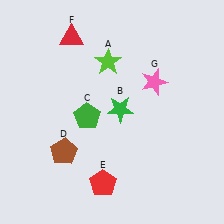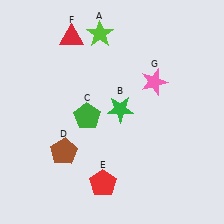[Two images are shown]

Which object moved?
The lime star (A) moved up.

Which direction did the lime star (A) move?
The lime star (A) moved up.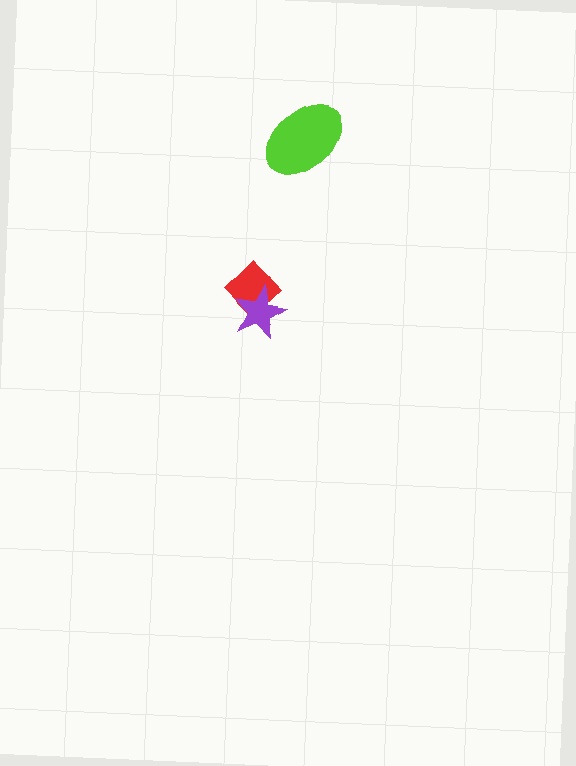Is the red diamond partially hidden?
Yes, it is partially covered by another shape.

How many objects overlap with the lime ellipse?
0 objects overlap with the lime ellipse.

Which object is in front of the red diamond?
The purple star is in front of the red diamond.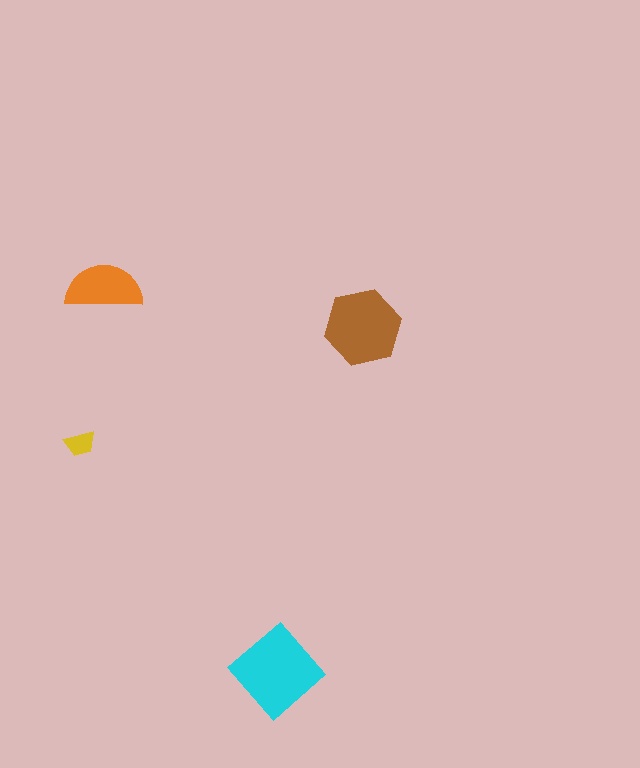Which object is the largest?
The cyan diamond.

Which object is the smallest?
The yellow trapezoid.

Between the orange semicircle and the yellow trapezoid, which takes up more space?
The orange semicircle.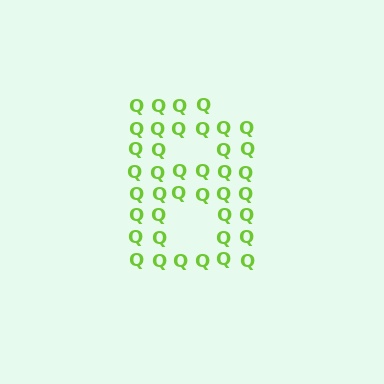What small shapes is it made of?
It is made of small letter Q's.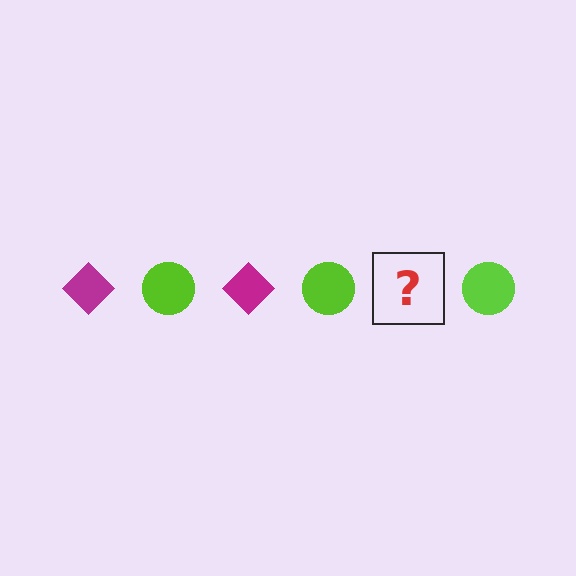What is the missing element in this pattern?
The missing element is a magenta diamond.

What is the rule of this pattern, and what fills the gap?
The rule is that the pattern alternates between magenta diamond and lime circle. The gap should be filled with a magenta diamond.